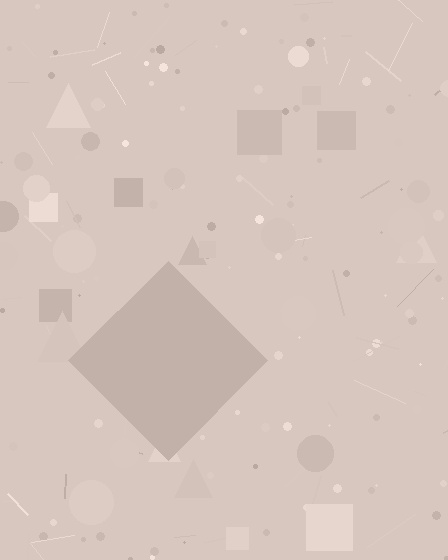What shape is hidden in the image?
A diamond is hidden in the image.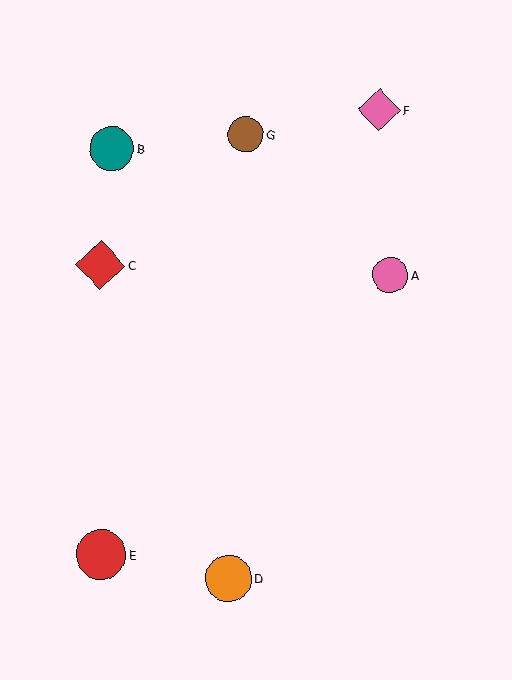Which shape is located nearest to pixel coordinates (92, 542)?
The red circle (labeled E) at (101, 555) is nearest to that location.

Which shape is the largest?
The red circle (labeled E) is the largest.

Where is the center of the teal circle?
The center of the teal circle is at (112, 149).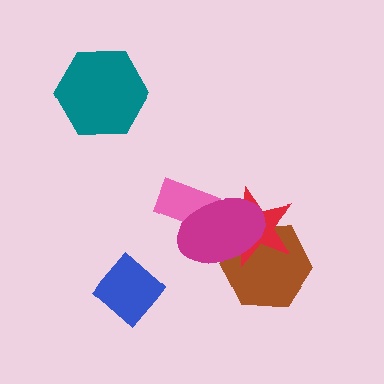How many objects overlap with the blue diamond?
0 objects overlap with the blue diamond.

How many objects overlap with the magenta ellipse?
3 objects overlap with the magenta ellipse.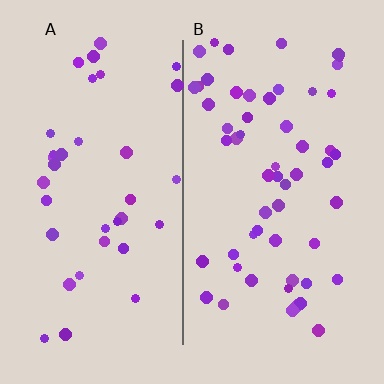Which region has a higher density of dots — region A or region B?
B (the right).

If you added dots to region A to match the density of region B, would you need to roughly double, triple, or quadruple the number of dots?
Approximately double.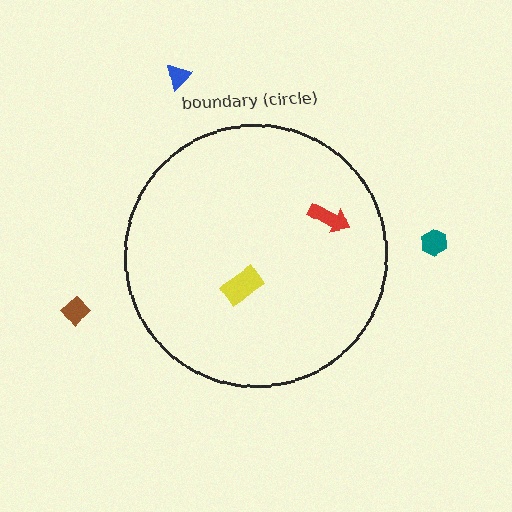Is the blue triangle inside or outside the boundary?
Outside.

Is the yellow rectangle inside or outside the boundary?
Inside.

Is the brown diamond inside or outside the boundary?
Outside.